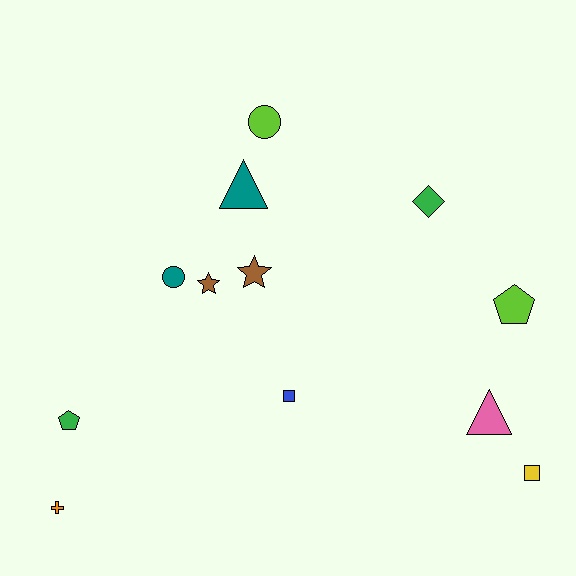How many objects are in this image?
There are 12 objects.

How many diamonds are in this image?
There is 1 diamond.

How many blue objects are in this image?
There is 1 blue object.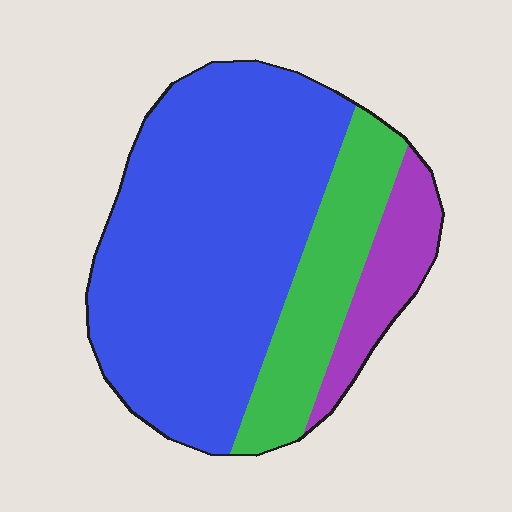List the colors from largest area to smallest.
From largest to smallest: blue, green, purple.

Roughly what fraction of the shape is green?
Green takes up between a sixth and a third of the shape.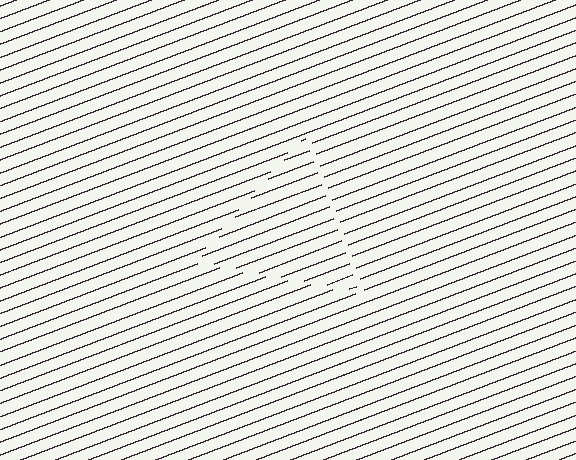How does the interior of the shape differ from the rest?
The interior of the shape contains the same grating, shifted by half a period — the contour is defined by the phase discontinuity where line-ends from the inner and outer gratings abut.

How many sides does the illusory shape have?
3 sides — the line-ends trace a triangle.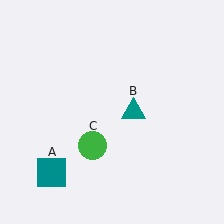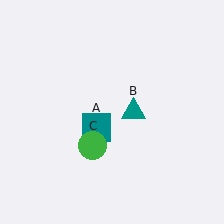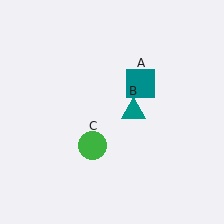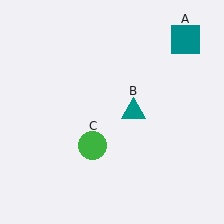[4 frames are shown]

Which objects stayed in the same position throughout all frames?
Teal triangle (object B) and green circle (object C) remained stationary.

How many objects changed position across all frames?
1 object changed position: teal square (object A).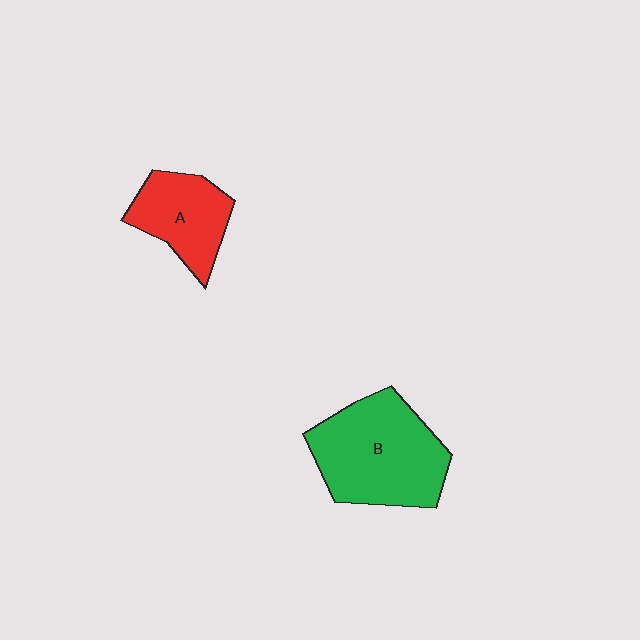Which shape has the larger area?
Shape B (green).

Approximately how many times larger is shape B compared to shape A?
Approximately 1.7 times.